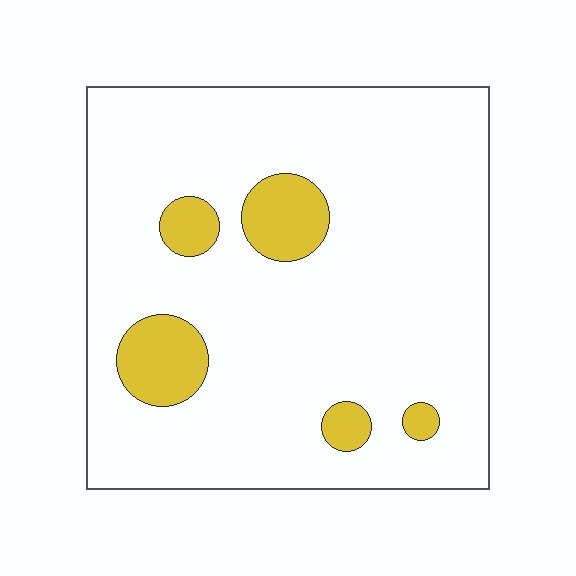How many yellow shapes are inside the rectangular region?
5.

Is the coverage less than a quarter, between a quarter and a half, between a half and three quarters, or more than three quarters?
Less than a quarter.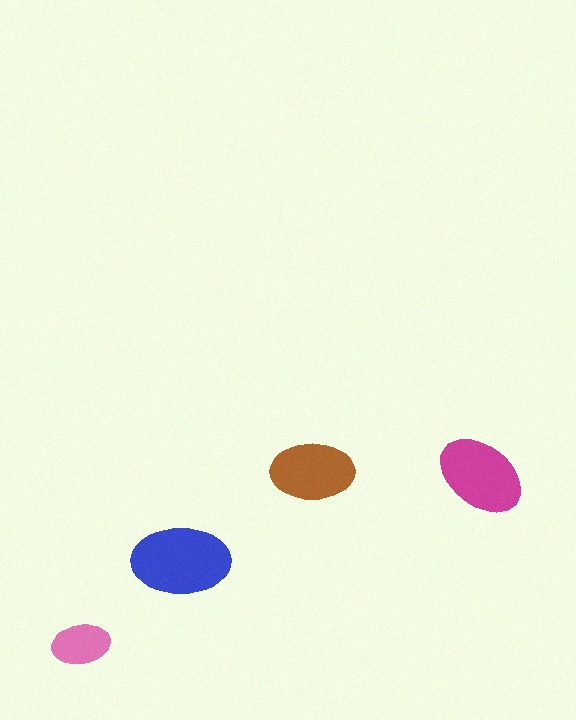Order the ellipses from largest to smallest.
the blue one, the magenta one, the brown one, the pink one.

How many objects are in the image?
There are 4 objects in the image.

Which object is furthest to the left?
The pink ellipse is leftmost.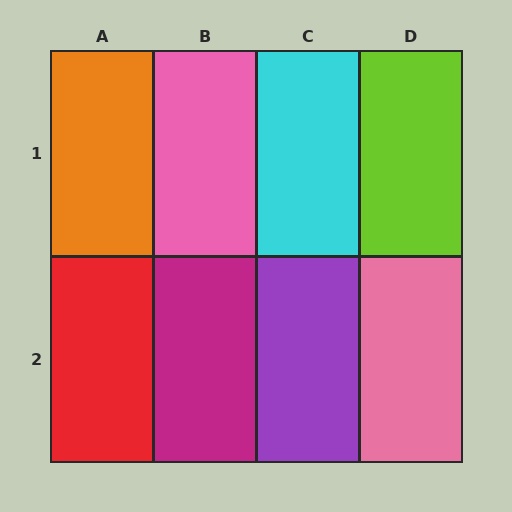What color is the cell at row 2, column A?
Red.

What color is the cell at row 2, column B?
Magenta.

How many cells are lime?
1 cell is lime.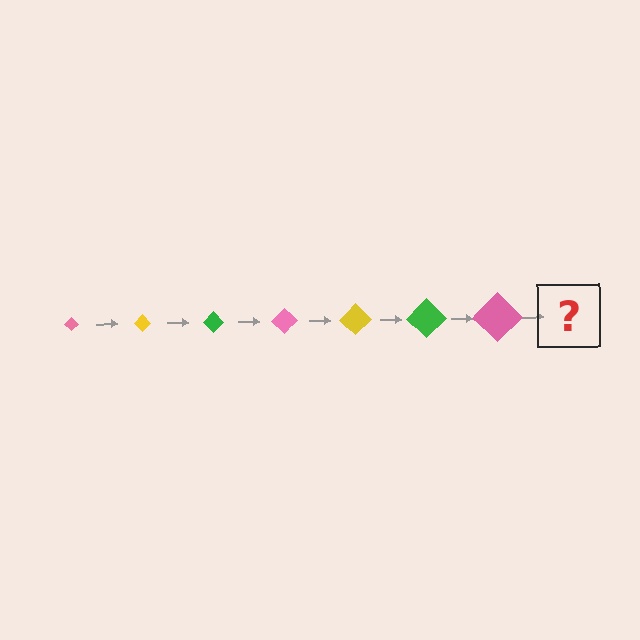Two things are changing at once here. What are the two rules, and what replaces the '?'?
The two rules are that the diamond grows larger each step and the color cycles through pink, yellow, and green. The '?' should be a yellow diamond, larger than the previous one.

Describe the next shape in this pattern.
It should be a yellow diamond, larger than the previous one.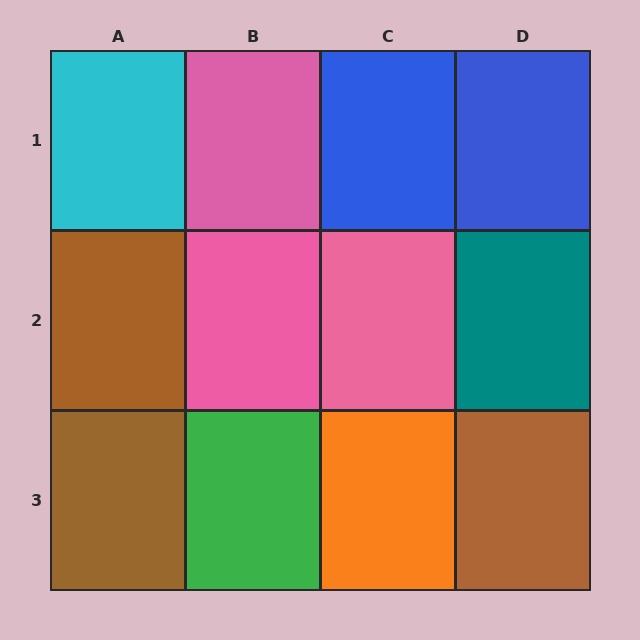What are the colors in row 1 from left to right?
Cyan, pink, blue, blue.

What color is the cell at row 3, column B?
Green.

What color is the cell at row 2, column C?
Pink.